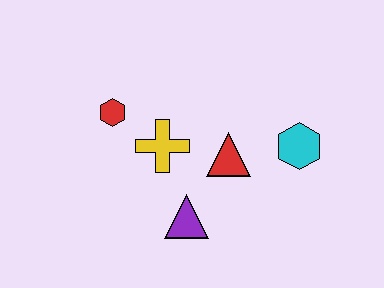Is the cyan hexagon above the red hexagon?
No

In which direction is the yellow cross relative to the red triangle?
The yellow cross is to the left of the red triangle.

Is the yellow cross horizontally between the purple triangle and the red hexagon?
Yes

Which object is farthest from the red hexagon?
The cyan hexagon is farthest from the red hexagon.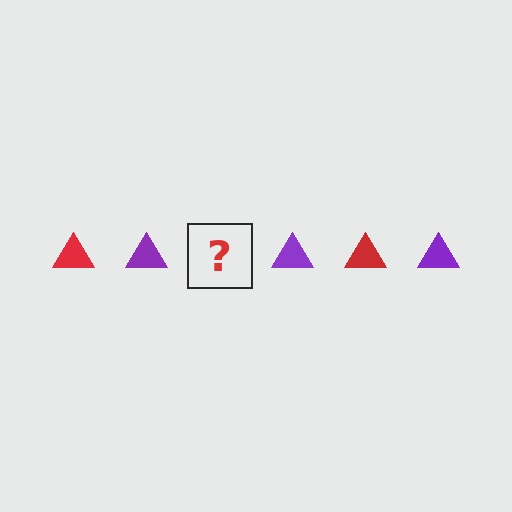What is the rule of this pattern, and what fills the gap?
The rule is that the pattern cycles through red, purple triangles. The gap should be filled with a red triangle.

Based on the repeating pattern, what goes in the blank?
The blank should be a red triangle.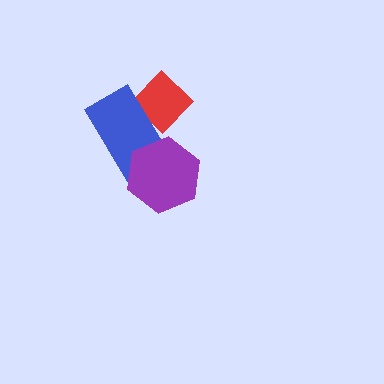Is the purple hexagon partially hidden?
No, no other shape covers it.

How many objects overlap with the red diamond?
1 object overlaps with the red diamond.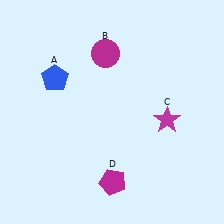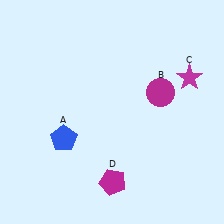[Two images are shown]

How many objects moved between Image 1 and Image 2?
3 objects moved between the two images.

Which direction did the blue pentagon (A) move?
The blue pentagon (A) moved down.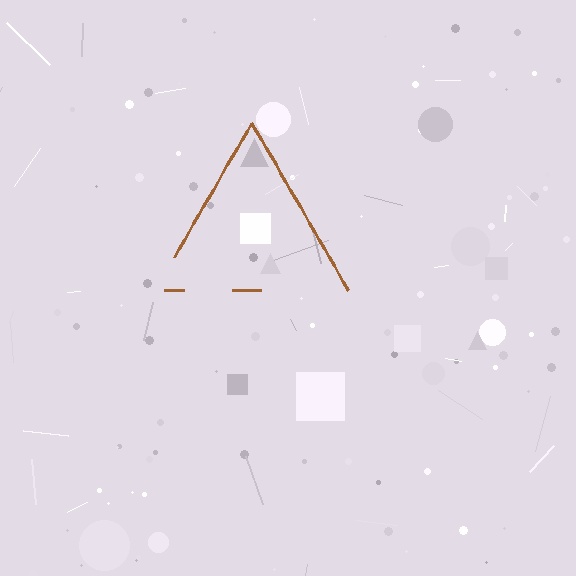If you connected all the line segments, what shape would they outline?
They would outline a triangle.